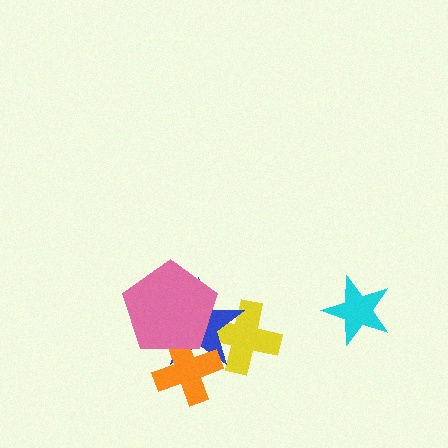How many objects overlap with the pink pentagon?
2 objects overlap with the pink pentagon.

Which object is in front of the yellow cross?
The blue star is in front of the yellow cross.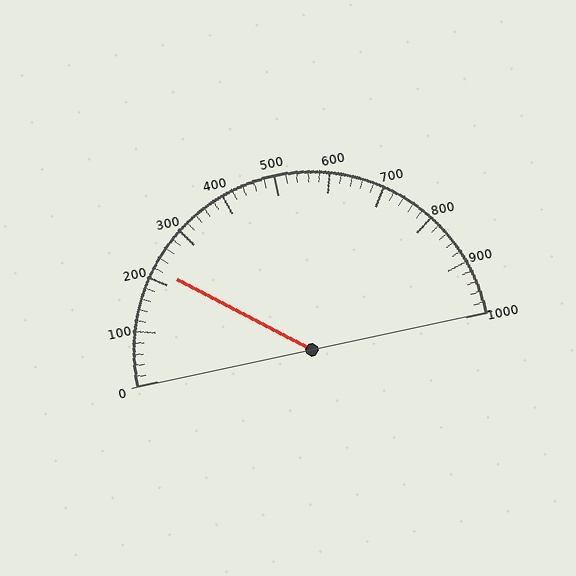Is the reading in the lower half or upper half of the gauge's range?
The reading is in the lower half of the range (0 to 1000).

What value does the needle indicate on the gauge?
The needle indicates approximately 220.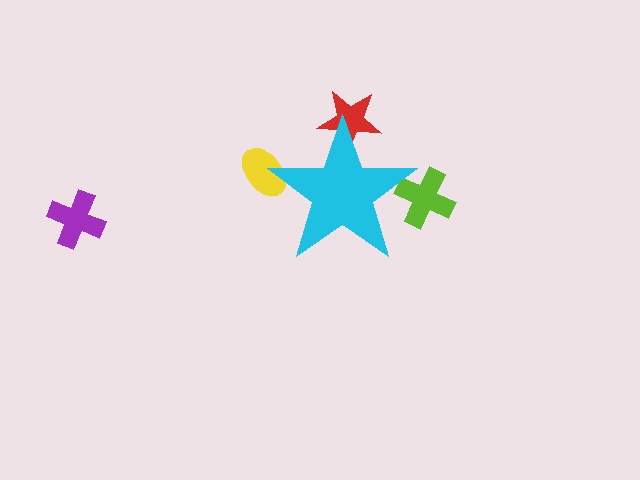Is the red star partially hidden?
Yes, the red star is partially hidden behind the cyan star.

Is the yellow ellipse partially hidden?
Yes, the yellow ellipse is partially hidden behind the cyan star.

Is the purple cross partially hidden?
No, the purple cross is fully visible.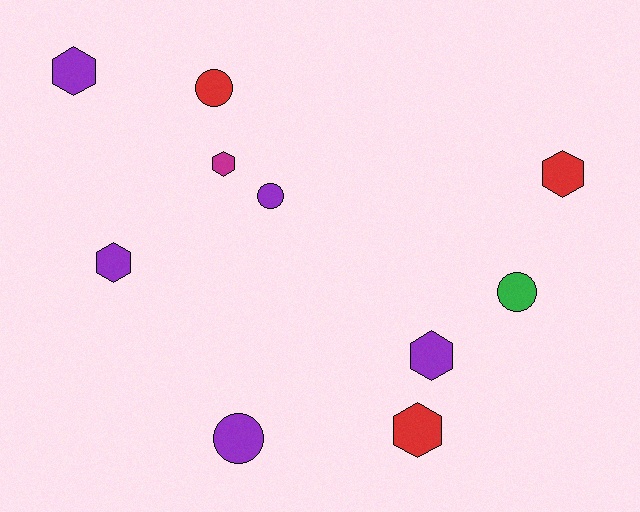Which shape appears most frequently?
Hexagon, with 6 objects.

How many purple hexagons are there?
There are 3 purple hexagons.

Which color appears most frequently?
Purple, with 5 objects.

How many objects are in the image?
There are 10 objects.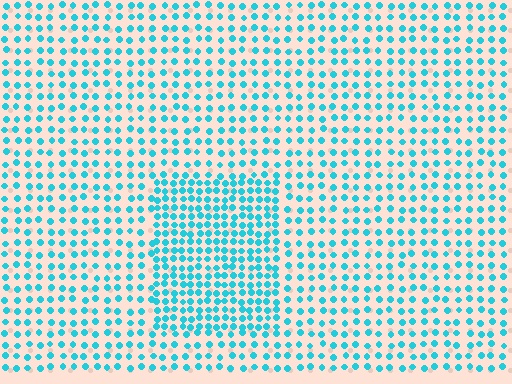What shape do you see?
I see a rectangle.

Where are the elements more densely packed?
The elements are more densely packed inside the rectangle boundary.